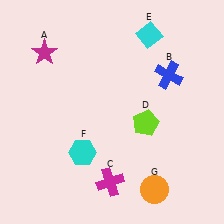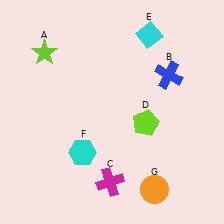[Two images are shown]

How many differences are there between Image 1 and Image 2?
There is 1 difference between the two images.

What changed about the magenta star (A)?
In Image 1, A is magenta. In Image 2, it changed to lime.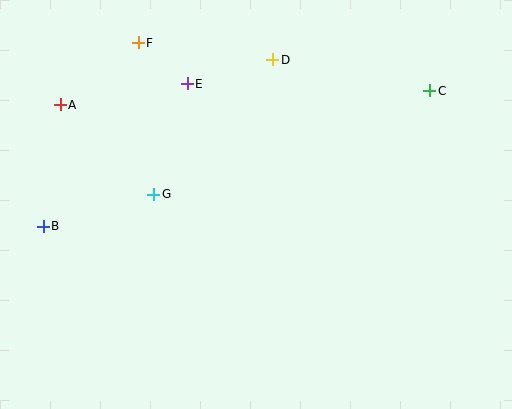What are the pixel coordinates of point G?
Point G is at (154, 194).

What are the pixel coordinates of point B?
Point B is at (43, 226).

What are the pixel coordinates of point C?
Point C is at (430, 91).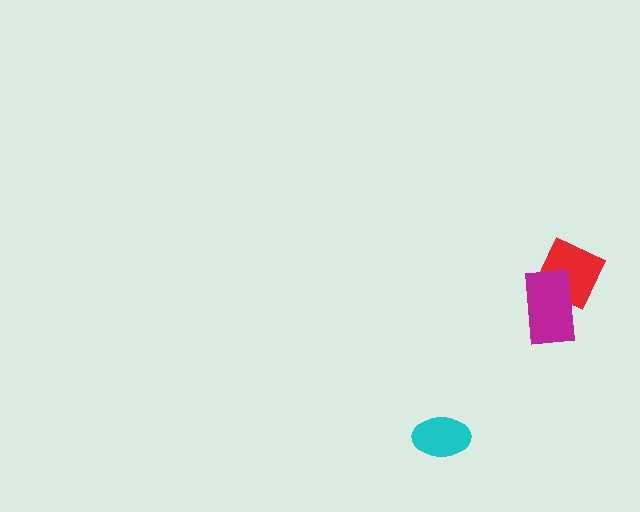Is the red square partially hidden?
Yes, it is partially covered by another shape.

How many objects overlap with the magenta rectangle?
1 object overlaps with the magenta rectangle.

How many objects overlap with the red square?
1 object overlaps with the red square.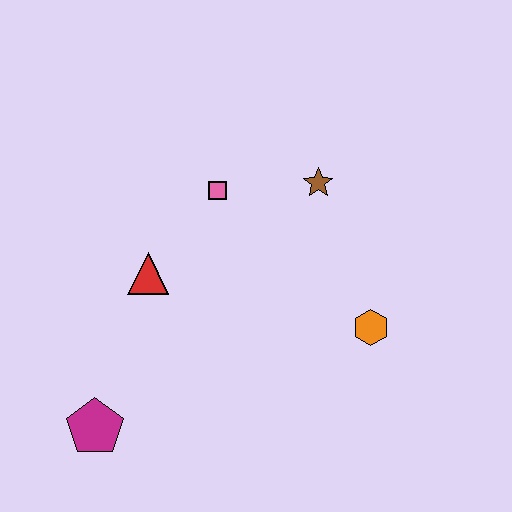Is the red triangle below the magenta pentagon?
No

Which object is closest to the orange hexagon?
The brown star is closest to the orange hexagon.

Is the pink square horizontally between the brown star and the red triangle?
Yes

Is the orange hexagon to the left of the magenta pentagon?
No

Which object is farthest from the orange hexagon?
The magenta pentagon is farthest from the orange hexagon.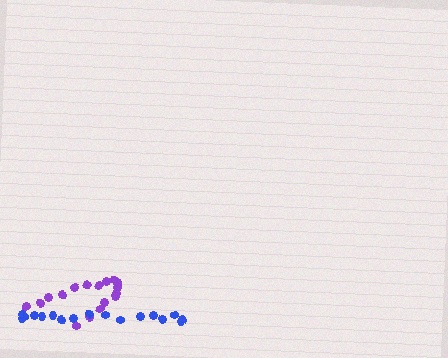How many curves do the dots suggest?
There are 2 distinct paths.